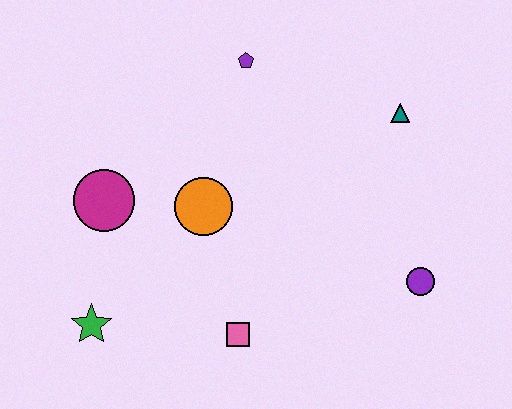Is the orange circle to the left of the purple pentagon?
Yes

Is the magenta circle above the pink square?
Yes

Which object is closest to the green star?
The magenta circle is closest to the green star.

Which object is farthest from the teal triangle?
The green star is farthest from the teal triangle.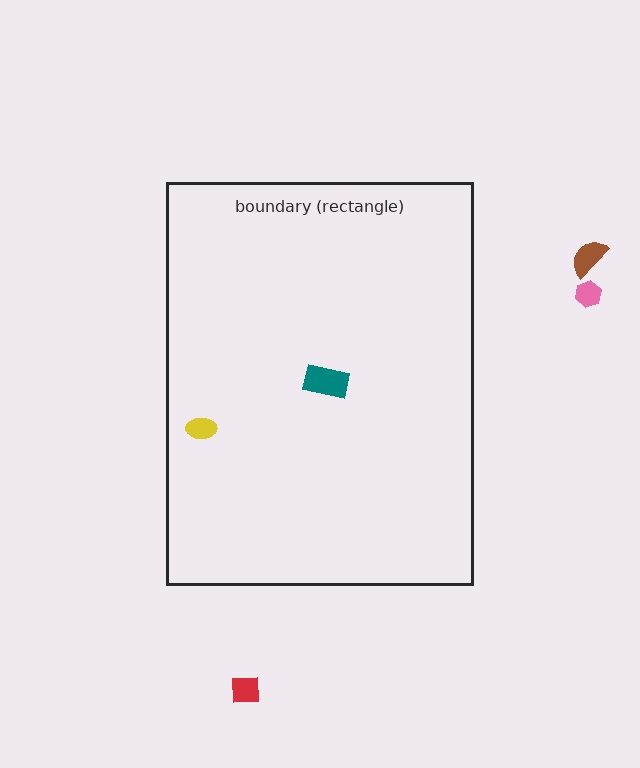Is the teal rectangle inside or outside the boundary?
Inside.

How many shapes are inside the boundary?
2 inside, 3 outside.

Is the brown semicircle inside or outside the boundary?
Outside.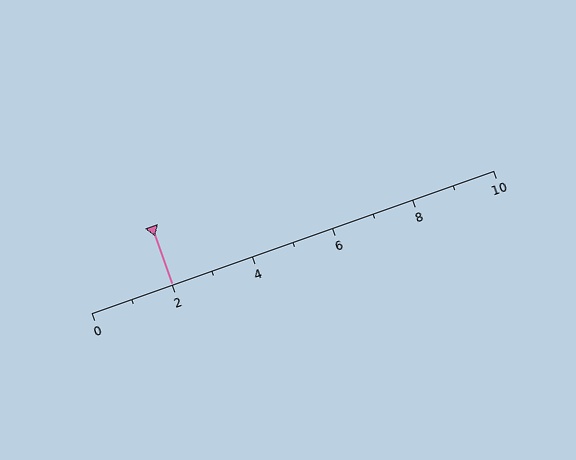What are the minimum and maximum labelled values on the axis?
The axis runs from 0 to 10.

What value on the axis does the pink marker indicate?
The marker indicates approximately 2.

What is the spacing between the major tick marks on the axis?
The major ticks are spaced 2 apart.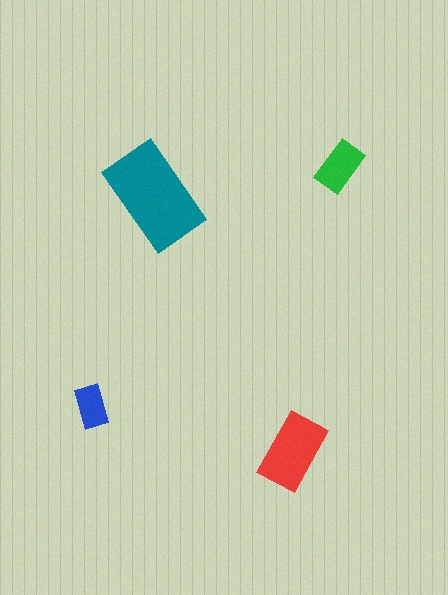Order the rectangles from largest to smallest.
the teal one, the red one, the green one, the blue one.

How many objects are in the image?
There are 4 objects in the image.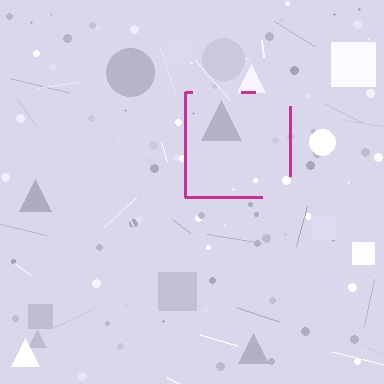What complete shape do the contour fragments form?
The contour fragments form a square.